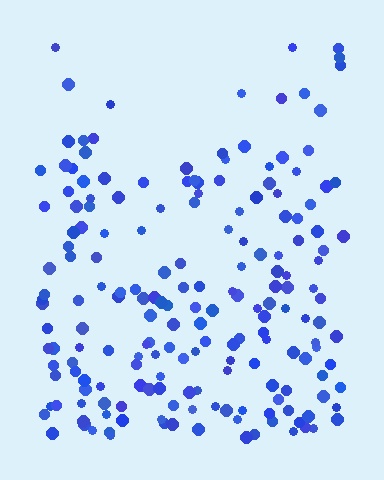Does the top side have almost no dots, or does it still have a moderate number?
Still a moderate number, just noticeably fewer than the bottom.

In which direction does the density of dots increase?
From top to bottom, with the bottom side densest.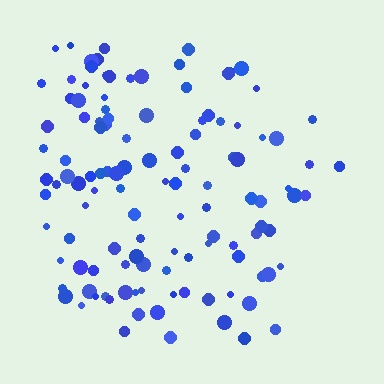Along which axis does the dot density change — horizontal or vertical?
Horizontal.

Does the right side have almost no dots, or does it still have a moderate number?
Still a moderate number, just noticeably fewer than the left.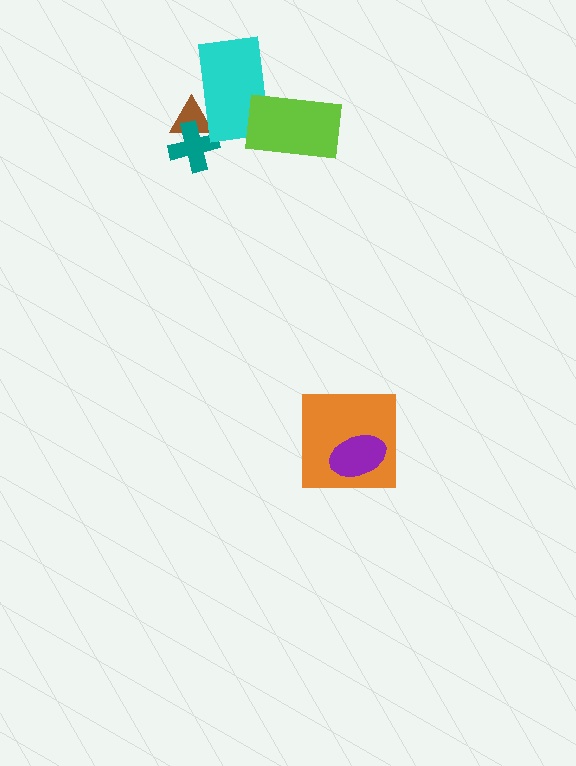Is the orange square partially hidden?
Yes, it is partially covered by another shape.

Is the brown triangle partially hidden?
Yes, it is partially covered by another shape.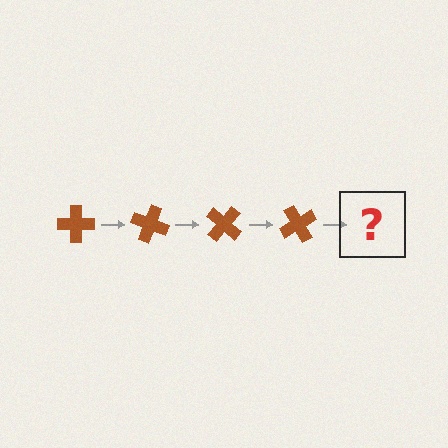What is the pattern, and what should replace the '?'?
The pattern is that the cross rotates 20 degrees each step. The '?' should be a brown cross rotated 80 degrees.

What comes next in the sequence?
The next element should be a brown cross rotated 80 degrees.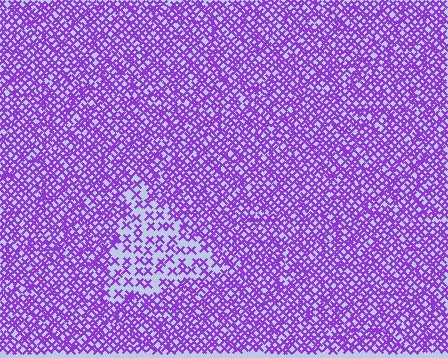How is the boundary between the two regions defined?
The boundary is defined by a change in element density (approximately 2.3x ratio). All elements are the same color, size, and shape.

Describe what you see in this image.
The image contains small purple elements arranged at two different densities. A triangle-shaped region is visible where the elements are less densely packed than the surrounding area.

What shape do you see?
I see a triangle.